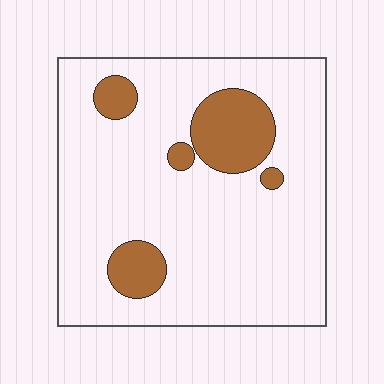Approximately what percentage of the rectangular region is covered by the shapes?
Approximately 15%.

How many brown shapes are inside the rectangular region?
5.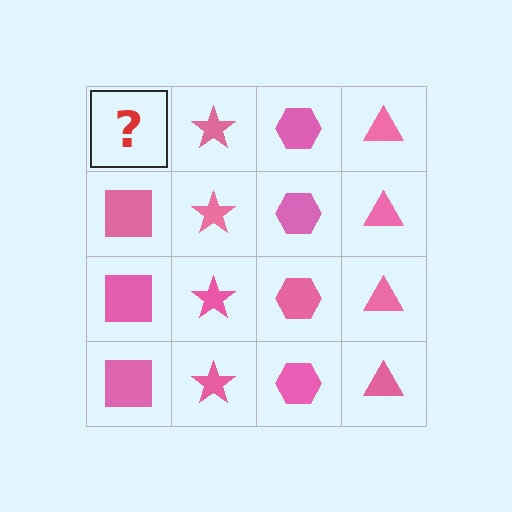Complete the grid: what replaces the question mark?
The question mark should be replaced with a pink square.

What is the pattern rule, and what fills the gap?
The rule is that each column has a consistent shape. The gap should be filled with a pink square.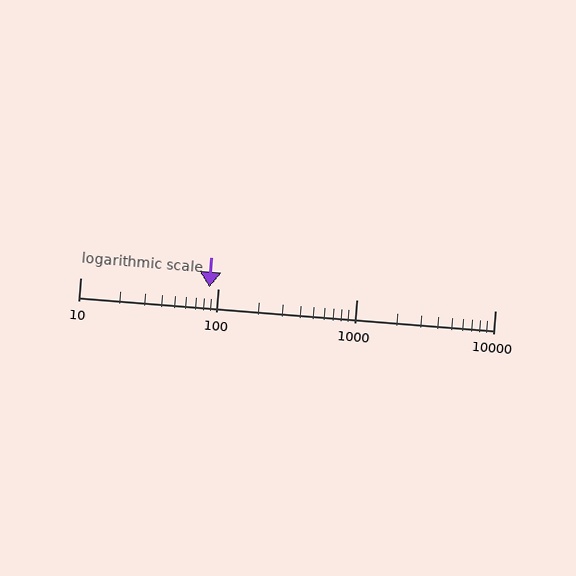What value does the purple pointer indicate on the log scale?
The pointer indicates approximately 86.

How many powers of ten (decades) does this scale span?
The scale spans 3 decades, from 10 to 10000.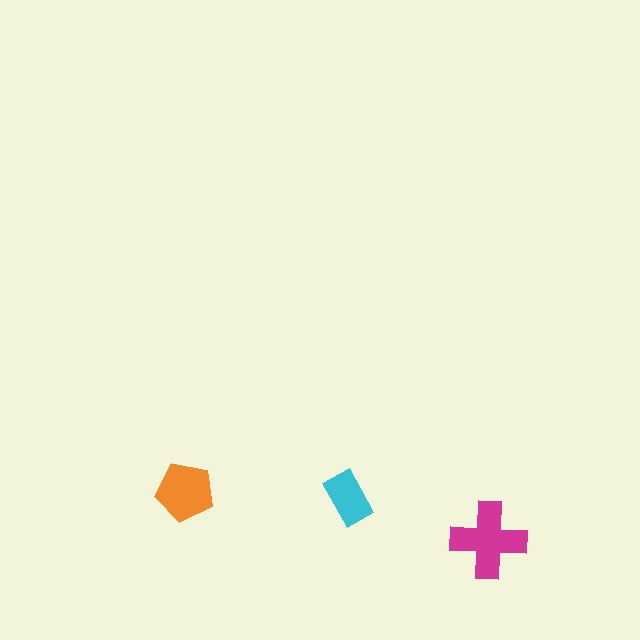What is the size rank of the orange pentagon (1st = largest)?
2nd.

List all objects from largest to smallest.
The magenta cross, the orange pentagon, the cyan rectangle.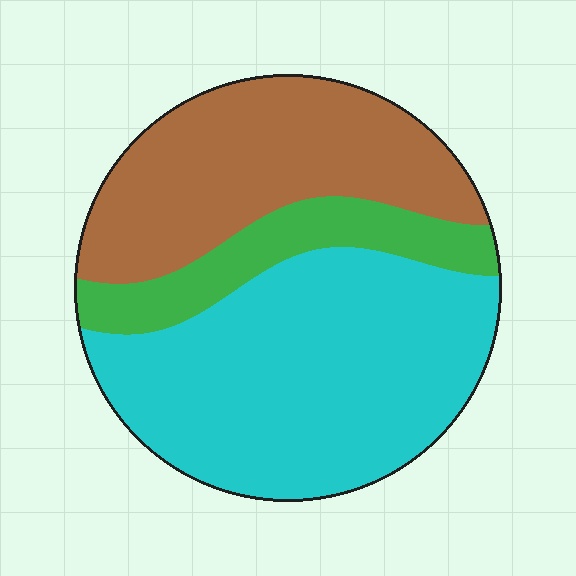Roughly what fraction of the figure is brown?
Brown takes up about one third (1/3) of the figure.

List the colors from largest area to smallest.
From largest to smallest: cyan, brown, green.